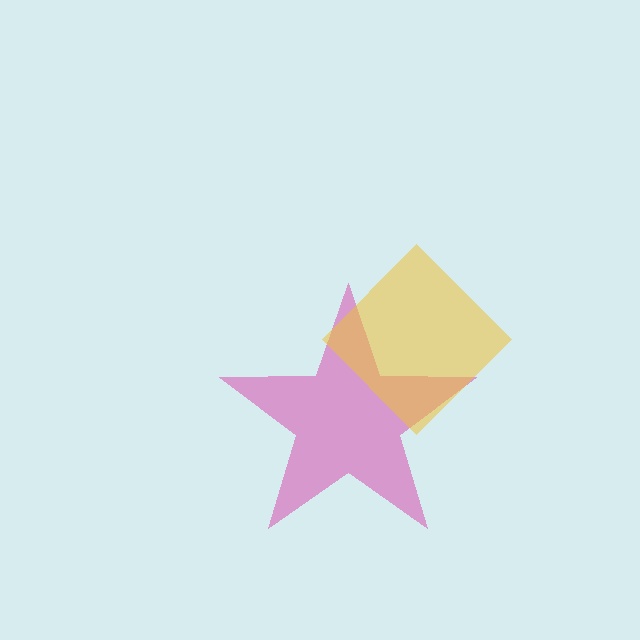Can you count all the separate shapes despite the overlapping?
Yes, there are 2 separate shapes.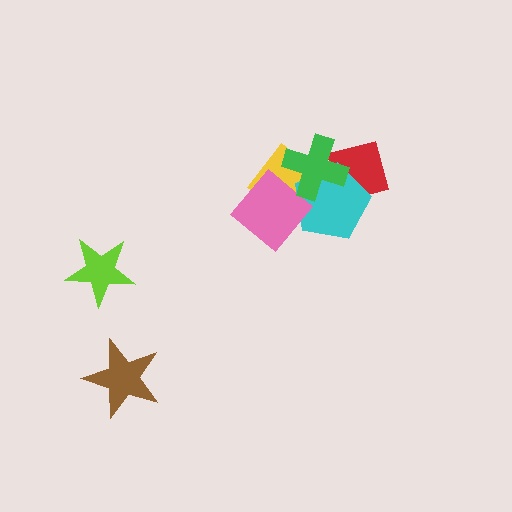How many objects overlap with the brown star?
0 objects overlap with the brown star.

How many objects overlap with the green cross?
3 objects overlap with the green cross.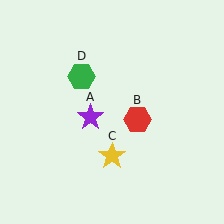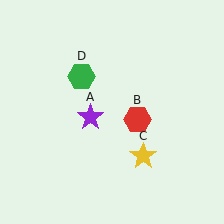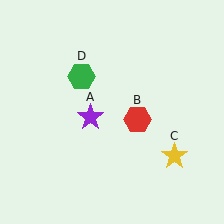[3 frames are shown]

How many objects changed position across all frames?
1 object changed position: yellow star (object C).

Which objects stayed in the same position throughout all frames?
Purple star (object A) and red hexagon (object B) and green hexagon (object D) remained stationary.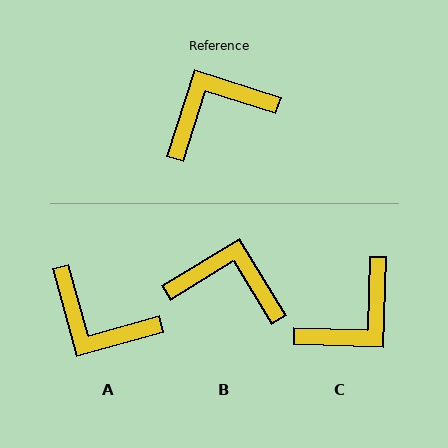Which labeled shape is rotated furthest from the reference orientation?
C, about 164 degrees away.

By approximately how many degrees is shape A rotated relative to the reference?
Approximately 123 degrees counter-clockwise.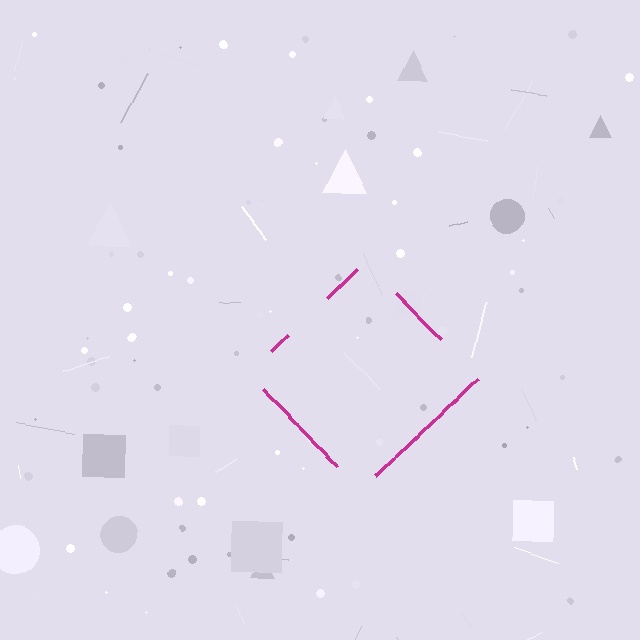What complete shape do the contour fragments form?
The contour fragments form a diamond.